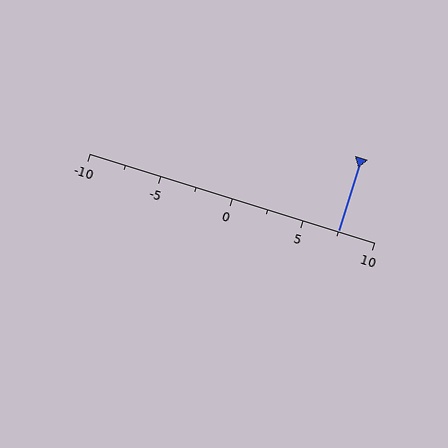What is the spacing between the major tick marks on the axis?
The major ticks are spaced 5 apart.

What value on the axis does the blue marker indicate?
The marker indicates approximately 7.5.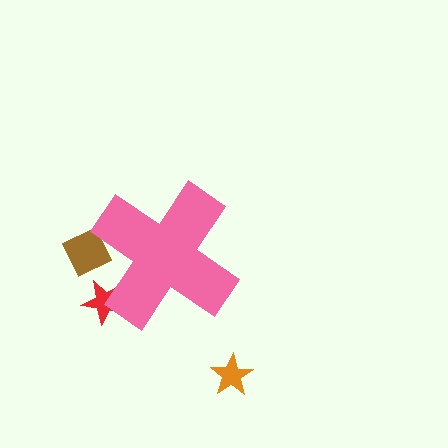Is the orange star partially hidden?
No, the orange star is fully visible.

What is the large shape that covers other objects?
A pink cross.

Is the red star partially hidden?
Yes, the red star is partially hidden behind the pink cross.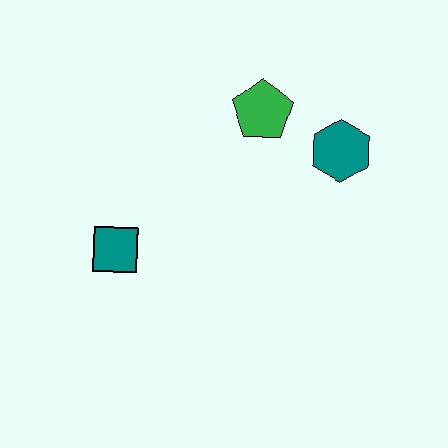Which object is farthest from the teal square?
The teal hexagon is farthest from the teal square.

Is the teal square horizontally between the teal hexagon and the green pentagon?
No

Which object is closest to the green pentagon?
The teal hexagon is closest to the green pentagon.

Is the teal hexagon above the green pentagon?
No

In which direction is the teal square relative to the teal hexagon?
The teal square is to the left of the teal hexagon.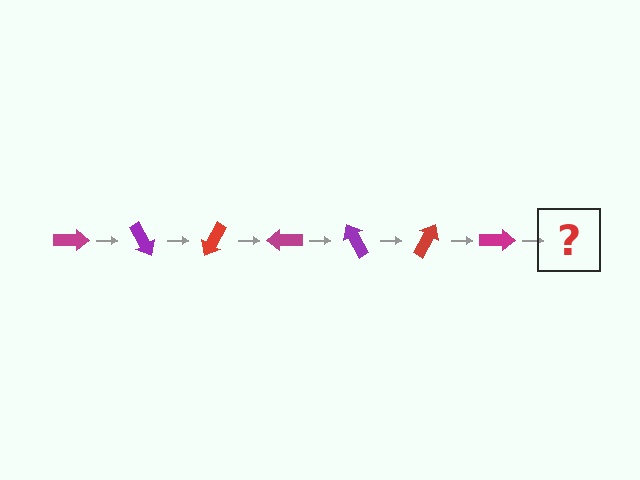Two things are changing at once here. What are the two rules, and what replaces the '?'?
The two rules are that it rotates 60 degrees each step and the color cycles through magenta, purple, and red. The '?' should be a purple arrow, rotated 420 degrees from the start.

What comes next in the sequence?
The next element should be a purple arrow, rotated 420 degrees from the start.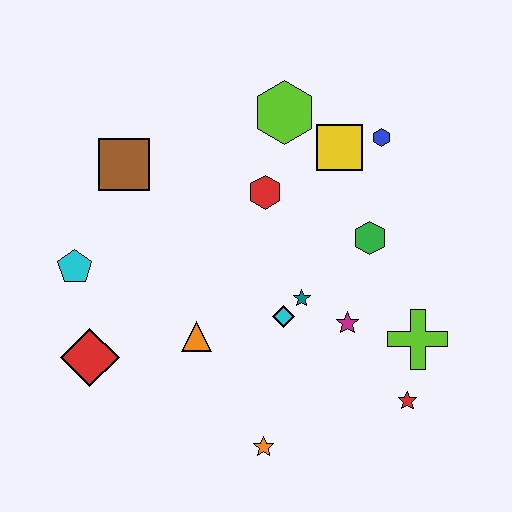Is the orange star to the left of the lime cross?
Yes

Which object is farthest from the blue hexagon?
The red diamond is farthest from the blue hexagon.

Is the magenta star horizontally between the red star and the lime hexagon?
Yes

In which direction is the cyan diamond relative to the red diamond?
The cyan diamond is to the right of the red diamond.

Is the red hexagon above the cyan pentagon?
Yes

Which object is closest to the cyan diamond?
The teal star is closest to the cyan diamond.